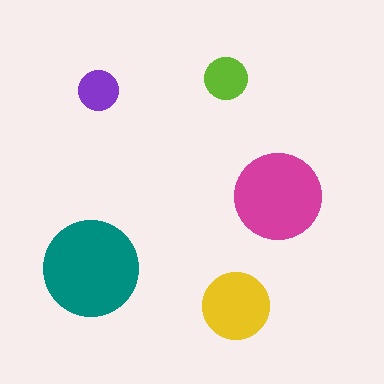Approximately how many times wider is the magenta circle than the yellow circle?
About 1.5 times wider.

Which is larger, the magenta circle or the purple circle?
The magenta one.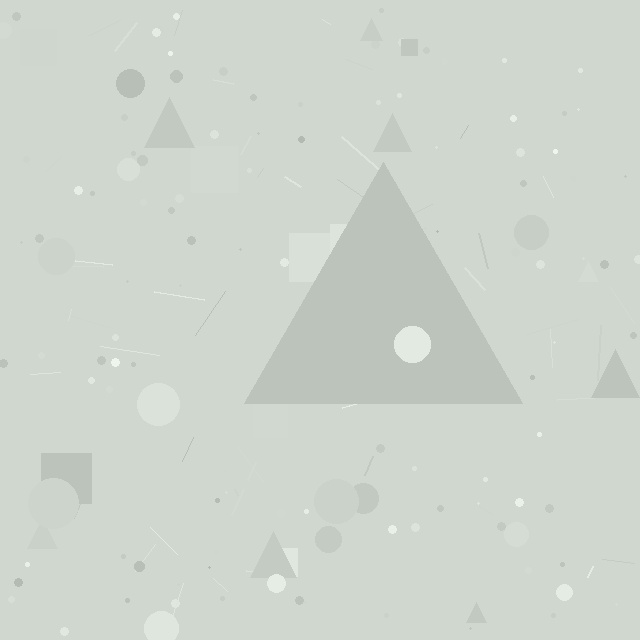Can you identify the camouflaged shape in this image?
The camouflaged shape is a triangle.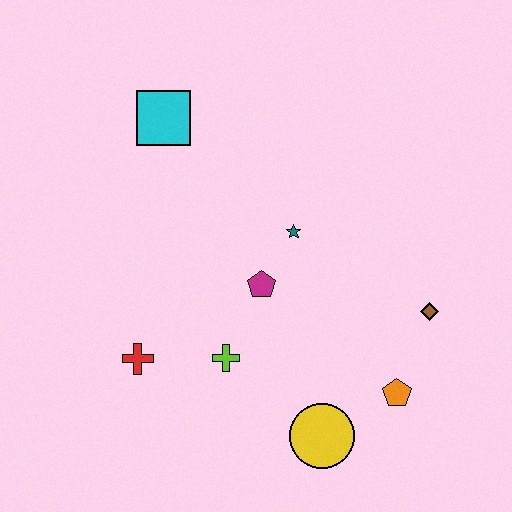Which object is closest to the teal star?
The magenta pentagon is closest to the teal star.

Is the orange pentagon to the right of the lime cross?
Yes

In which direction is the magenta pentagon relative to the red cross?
The magenta pentagon is to the right of the red cross.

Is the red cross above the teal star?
No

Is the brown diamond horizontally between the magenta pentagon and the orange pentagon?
No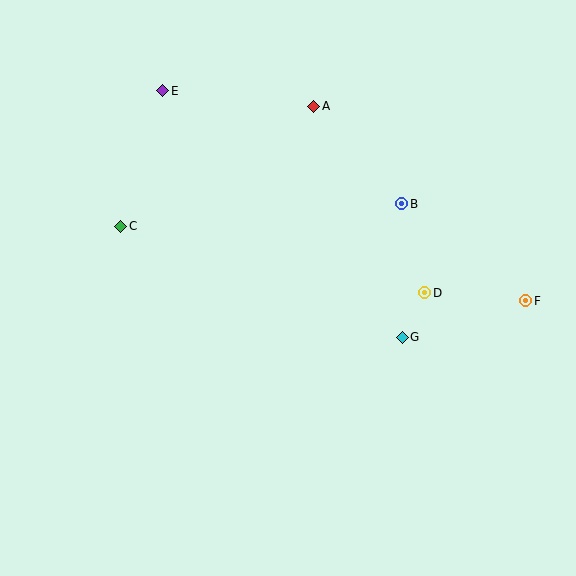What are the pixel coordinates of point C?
Point C is at (121, 226).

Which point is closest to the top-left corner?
Point E is closest to the top-left corner.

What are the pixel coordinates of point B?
Point B is at (402, 204).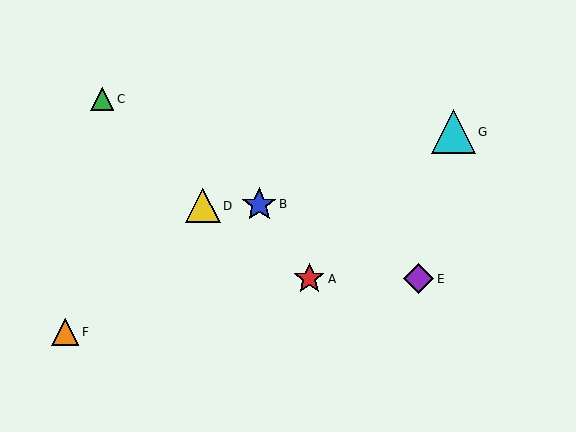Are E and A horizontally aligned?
Yes, both are at y≈279.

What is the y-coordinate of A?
Object A is at y≈279.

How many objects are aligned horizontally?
2 objects (A, E) are aligned horizontally.